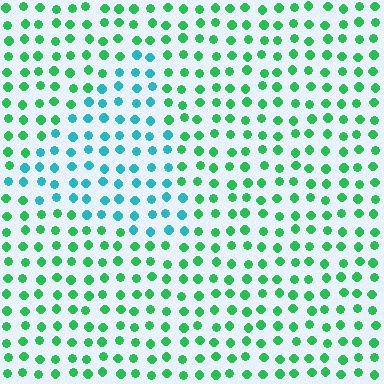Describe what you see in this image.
The image is filled with small green elements in a uniform arrangement. A triangle-shaped region is visible where the elements are tinted to a slightly different hue, forming a subtle color boundary.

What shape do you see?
I see a triangle.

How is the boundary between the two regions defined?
The boundary is defined purely by a slight shift in hue (about 46 degrees). Spacing, size, and orientation are identical on both sides.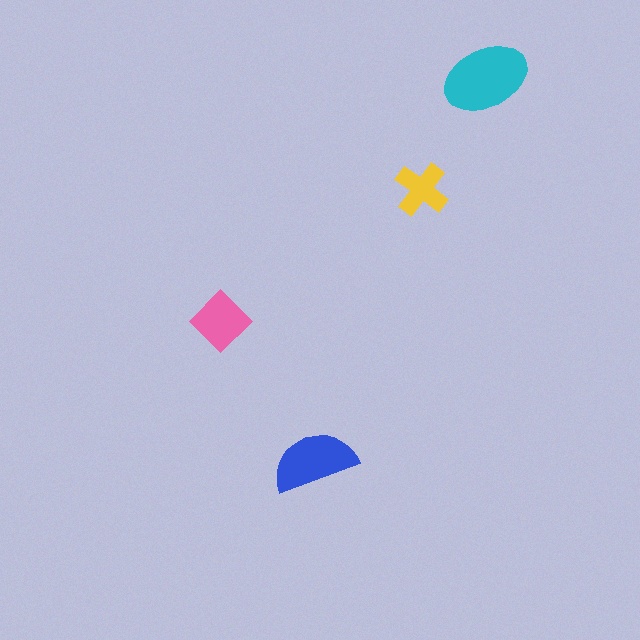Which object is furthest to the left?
The pink diamond is leftmost.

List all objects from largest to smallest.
The cyan ellipse, the blue semicircle, the pink diamond, the yellow cross.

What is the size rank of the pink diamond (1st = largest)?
3rd.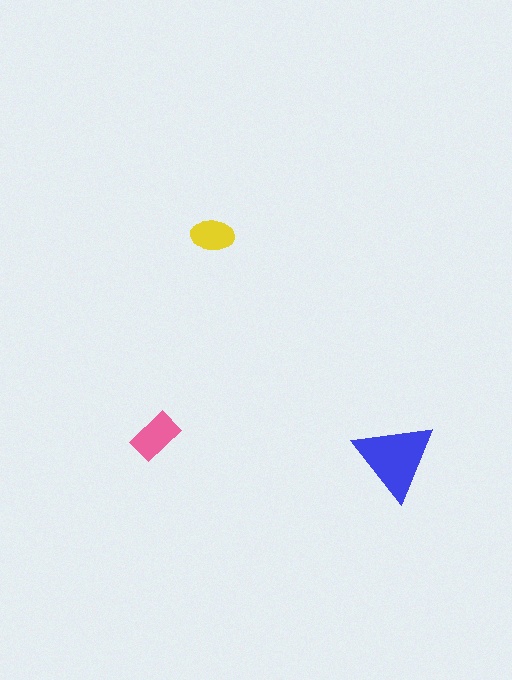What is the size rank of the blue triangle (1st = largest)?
1st.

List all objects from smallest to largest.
The yellow ellipse, the pink rectangle, the blue triangle.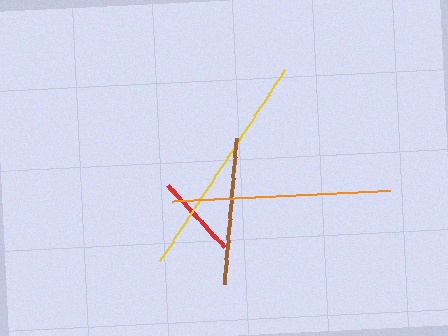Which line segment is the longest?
The yellow line is the longest at approximately 227 pixels.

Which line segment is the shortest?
The red line is the shortest at approximately 84 pixels.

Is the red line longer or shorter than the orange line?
The orange line is longer than the red line.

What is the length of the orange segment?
The orange segment is approximately 219 pixels long.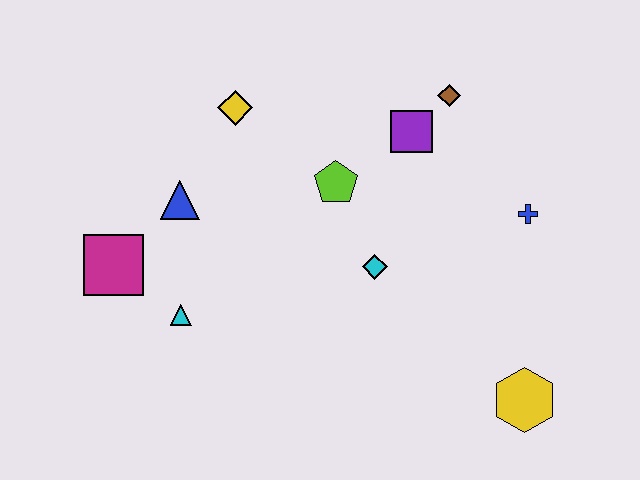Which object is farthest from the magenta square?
The yellow hexagon is farthest from the magenta square.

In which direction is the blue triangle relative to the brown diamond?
The blue triangle is to the left of the brown diamond.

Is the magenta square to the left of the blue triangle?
Yes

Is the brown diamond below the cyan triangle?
No